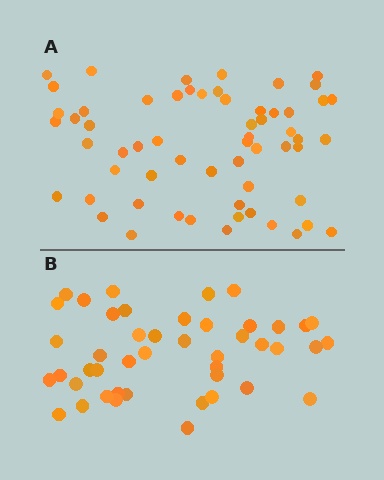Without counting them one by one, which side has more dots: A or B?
Region A (the top region) has more dots.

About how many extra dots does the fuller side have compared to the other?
Region A has approximately 15 more dots than region B.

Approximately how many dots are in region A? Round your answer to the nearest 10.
About 60 dots.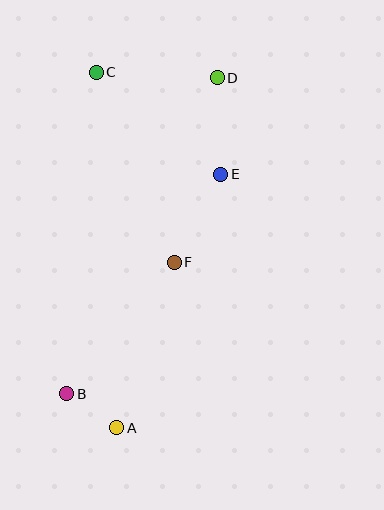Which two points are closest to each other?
Points A and B are closest to each other.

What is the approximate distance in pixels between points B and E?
The distance between B and E is approximately 268 pixels.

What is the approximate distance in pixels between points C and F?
The distance between C and F is approximately 206 pixels.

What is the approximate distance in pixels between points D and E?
The distance between D and E is approximately 97 pixels.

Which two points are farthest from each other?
Points A and D are farthest from each other.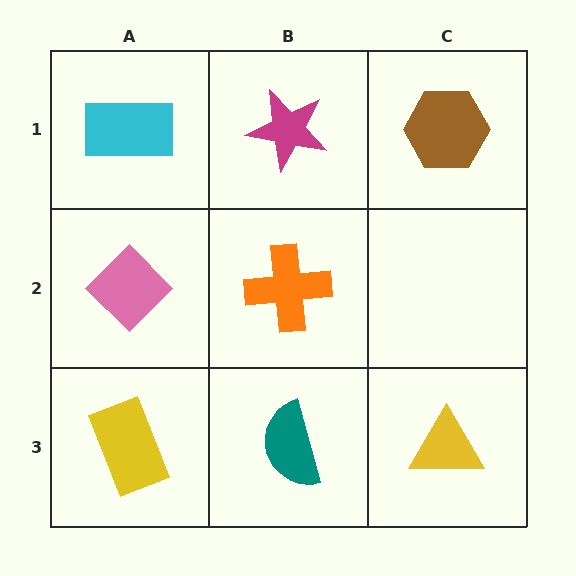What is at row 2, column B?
An orange cross.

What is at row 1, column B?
A magenta star.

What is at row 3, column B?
A teal semicircle.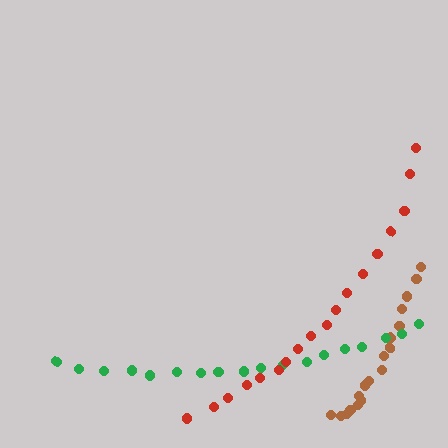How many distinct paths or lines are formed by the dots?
There are 3 distinct paths.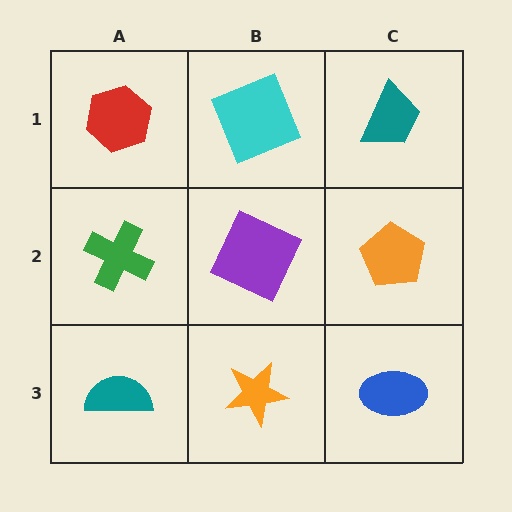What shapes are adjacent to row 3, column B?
A purple square (row 2, column B), a teal semicircle (row 3, column A), a blue ellipse (row 3, column C).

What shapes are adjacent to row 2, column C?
A teal trapezoid (row 1, column C), a blue ellipse (row 3, column C), a purple square (row 2, column B).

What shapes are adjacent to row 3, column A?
A green cross (row 2, column A), an orange star (row 3, column B).